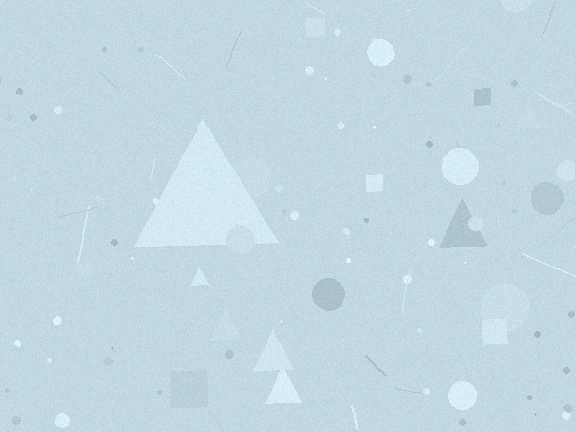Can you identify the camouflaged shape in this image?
The camouflaged shape is a triangle.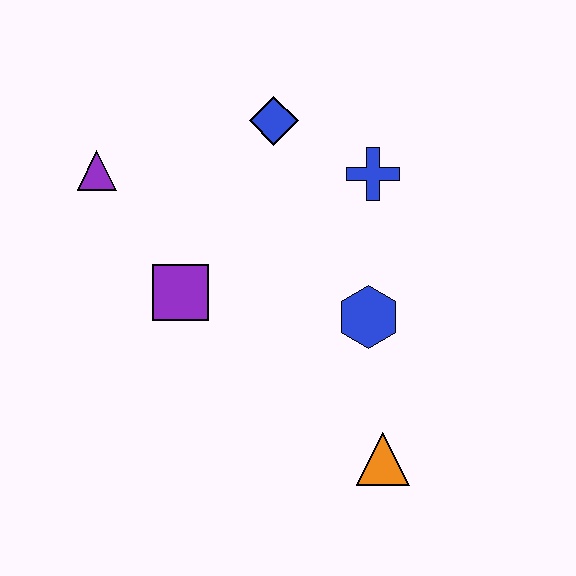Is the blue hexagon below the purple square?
Yes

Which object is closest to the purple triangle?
The purple square is closest to the purple triangle.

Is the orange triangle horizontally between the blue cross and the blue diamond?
No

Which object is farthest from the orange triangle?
The purple triangle is farthest from the orange triangle.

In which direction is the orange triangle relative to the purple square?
The orange triangle is to the right of the purple square.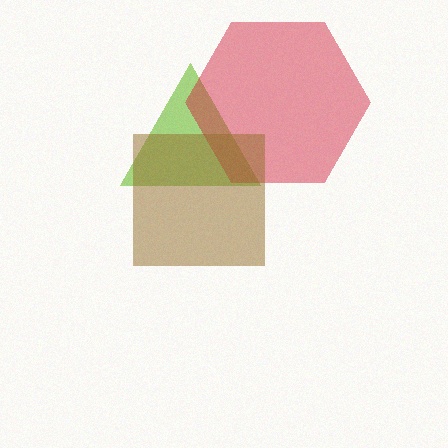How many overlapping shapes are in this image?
There are 3 overlapping shapes in the image.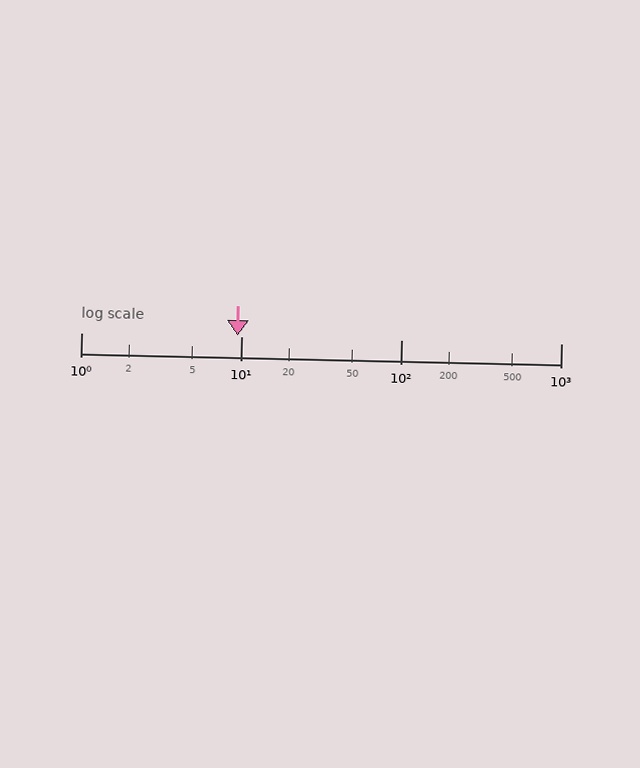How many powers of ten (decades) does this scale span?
The scale spans 3 decades, from 1 to 1000.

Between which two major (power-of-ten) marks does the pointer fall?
The pointer is between 1 and 10.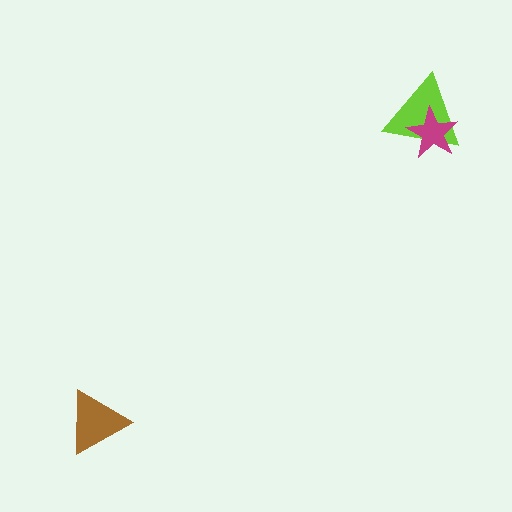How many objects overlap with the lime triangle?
1 object overlaps with the lime triangle.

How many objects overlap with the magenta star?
1 object overlaps with the magenta star.